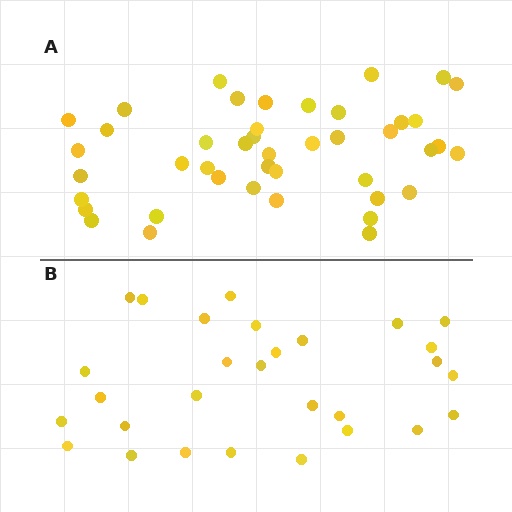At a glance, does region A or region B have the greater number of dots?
Region A (the top region) has more dots.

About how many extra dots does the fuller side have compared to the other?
Region A has approximately 15 more dots than region B.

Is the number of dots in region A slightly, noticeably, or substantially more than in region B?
Region A has substantially more. The ratio is roughly 1.5 to 1.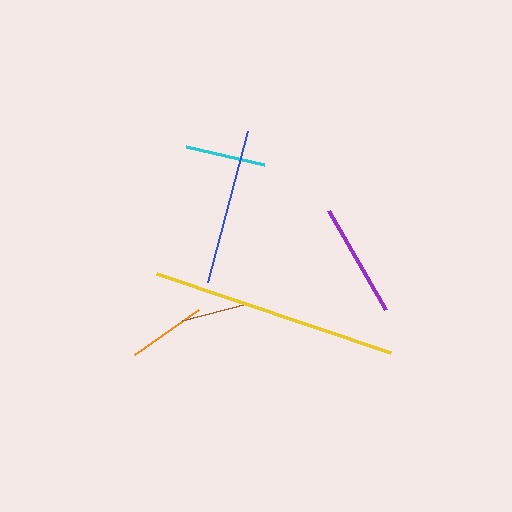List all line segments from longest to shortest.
From longest to shortest: yellow, blue, purple, cyan, orange, brown.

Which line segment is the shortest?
The brown line is the shortest at approximately 67 pixels.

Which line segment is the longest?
The yellow line is the longest at approximately 247 pixels.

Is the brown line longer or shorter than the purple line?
The purple line is longer than the brown line.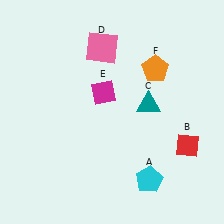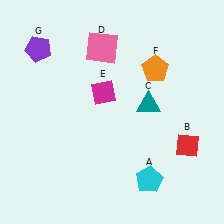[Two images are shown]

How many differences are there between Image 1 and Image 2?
There is 1 difference between the two images.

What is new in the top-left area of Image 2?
A purple pentagon (G) was added in the top-left area of Image 2.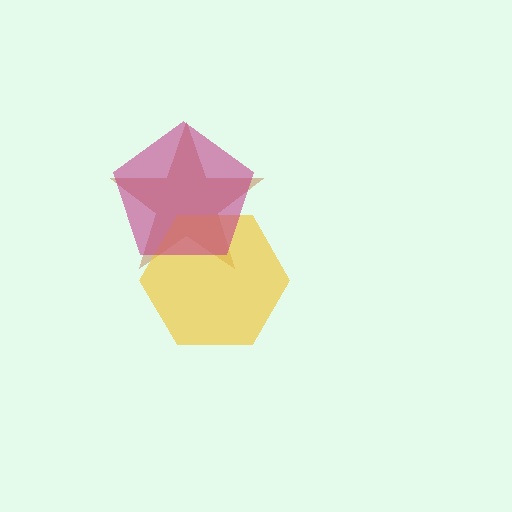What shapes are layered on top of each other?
The layered shapes are: a brown star, a yellow hexagon, a magenta pentagon.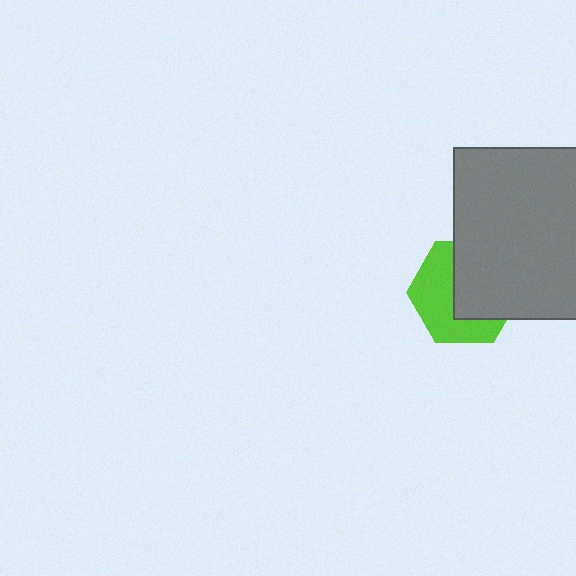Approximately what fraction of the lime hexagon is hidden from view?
Roughly 50% of the lime hexagon is hidden behind the gray square.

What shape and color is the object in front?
The object in front is a gray square.